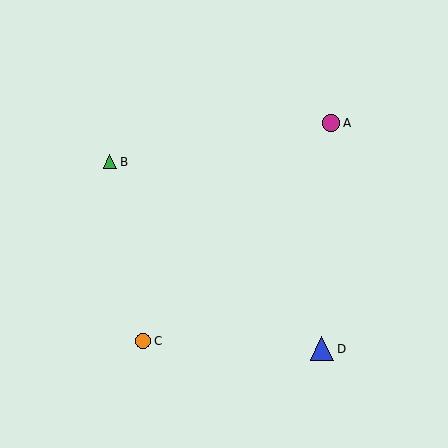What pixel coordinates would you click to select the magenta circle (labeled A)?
Click at (331, 123) to select the magenta circle A.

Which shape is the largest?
The blue triangle (labeled D) is the largest.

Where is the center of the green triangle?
The center of the green triangle is at (110, 162).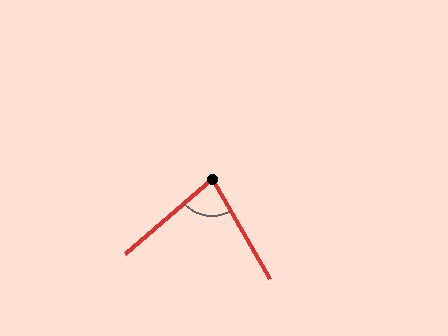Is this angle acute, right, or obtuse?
It is acute.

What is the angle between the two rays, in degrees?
Approximately 79 degrees.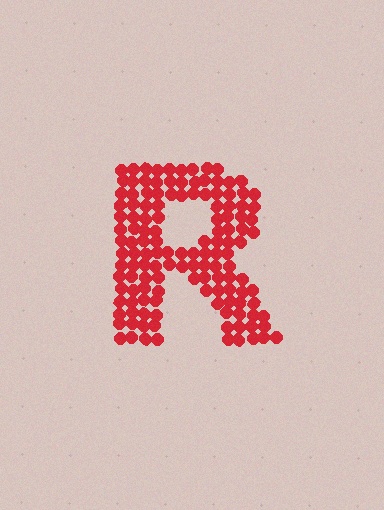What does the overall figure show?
The overall figure shows the letter R.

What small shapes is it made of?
It is made of small circles.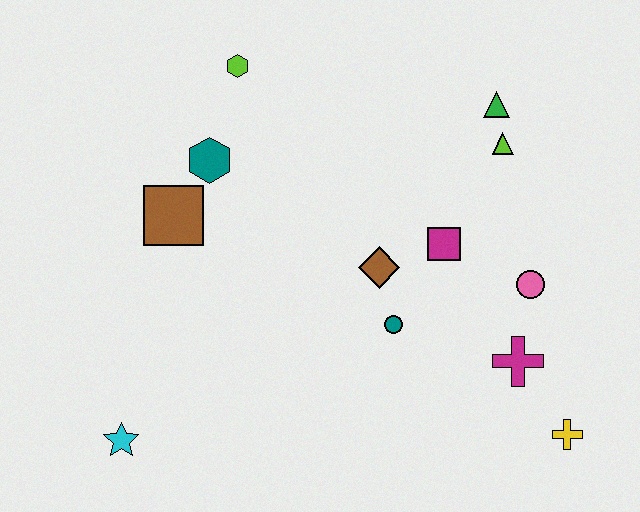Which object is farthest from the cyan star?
The green triangle is farthest from the cyan star.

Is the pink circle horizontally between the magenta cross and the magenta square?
No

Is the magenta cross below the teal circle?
Yes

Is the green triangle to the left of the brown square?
No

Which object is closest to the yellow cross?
The magenta cross is closest to the yellow cross.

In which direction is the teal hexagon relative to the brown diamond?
The teal hexagon is to the left of the brown diamond.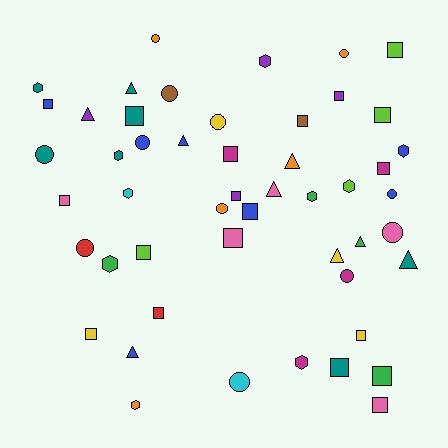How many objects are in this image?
There are 50 objects.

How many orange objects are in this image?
There are 5 orange objects.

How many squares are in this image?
There are 19 squares.